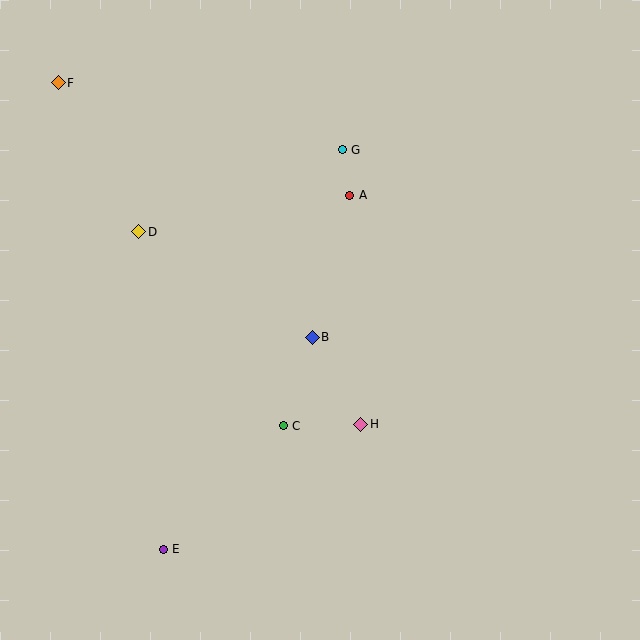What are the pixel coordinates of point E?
Point E is at (163, 549).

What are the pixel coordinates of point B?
Point B is at (312, 337).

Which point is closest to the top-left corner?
Point F is closest to the top-left corner.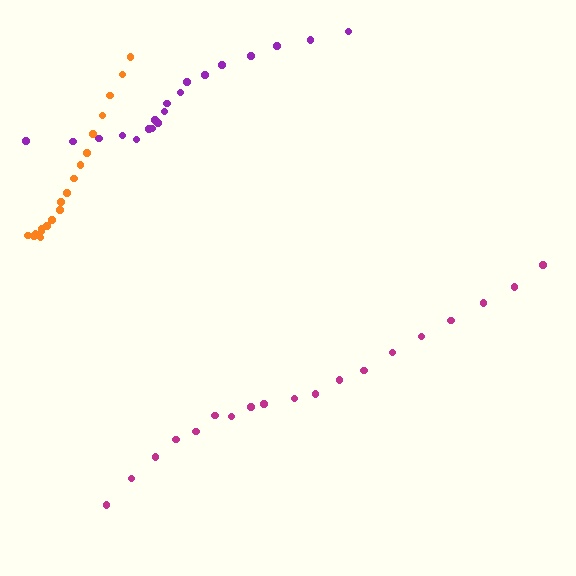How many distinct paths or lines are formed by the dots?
There are 3 distinct paths.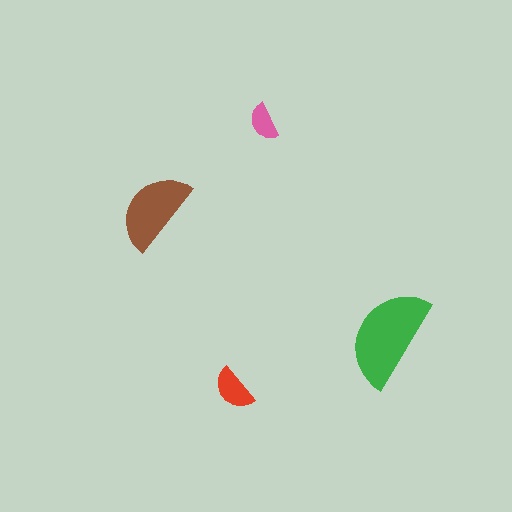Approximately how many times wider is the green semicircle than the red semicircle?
About 2 times wider.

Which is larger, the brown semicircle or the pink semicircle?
The brown one.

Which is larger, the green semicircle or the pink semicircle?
The green one.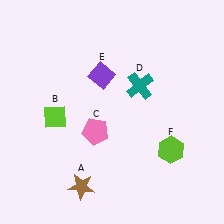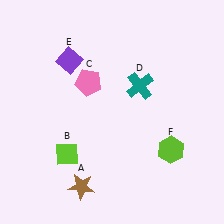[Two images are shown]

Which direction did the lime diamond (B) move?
The lime diamond (B) moved down.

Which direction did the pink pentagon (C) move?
The pink pentagon (C) moved up.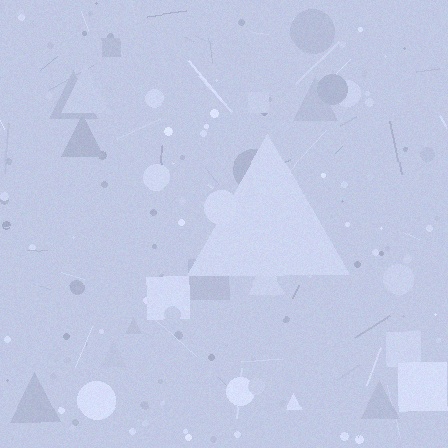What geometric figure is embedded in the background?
A triangle is embedded in the background.